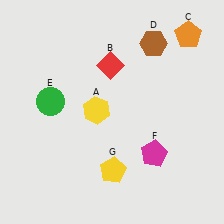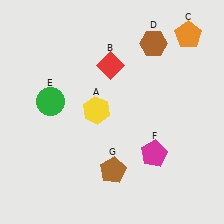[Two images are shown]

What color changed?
The pentagon (G) changed from yellow in Image 1 to brown in Image 2.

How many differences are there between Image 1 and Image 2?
There is 1 difference between the two images.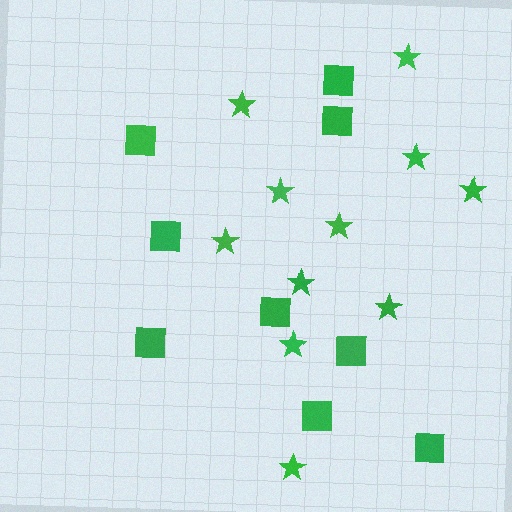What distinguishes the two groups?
There are 2 groups: one group of squares (9) and one group of stars (11).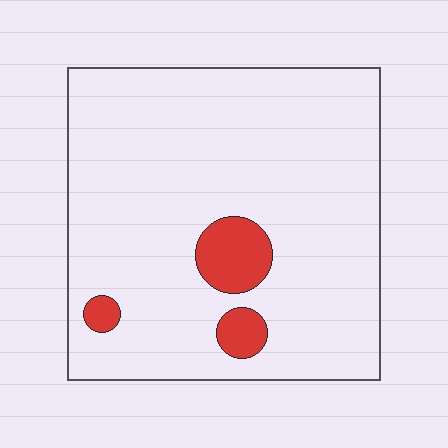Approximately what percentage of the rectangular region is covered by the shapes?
Approximately 10%.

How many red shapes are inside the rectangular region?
3.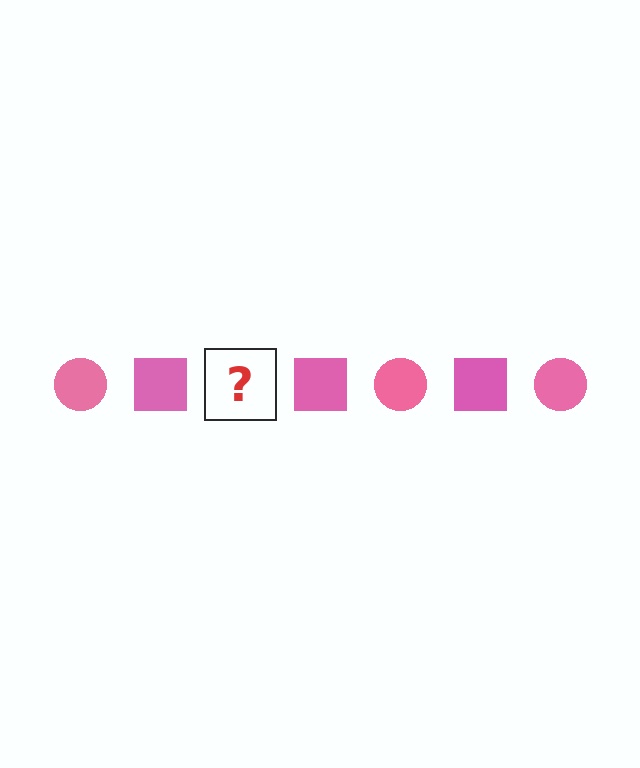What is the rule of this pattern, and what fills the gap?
The rule is that the pattern cycles through circle, square shapes in pink. The gap should be filled with a pink circle.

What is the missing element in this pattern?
The missing element is a pink circle.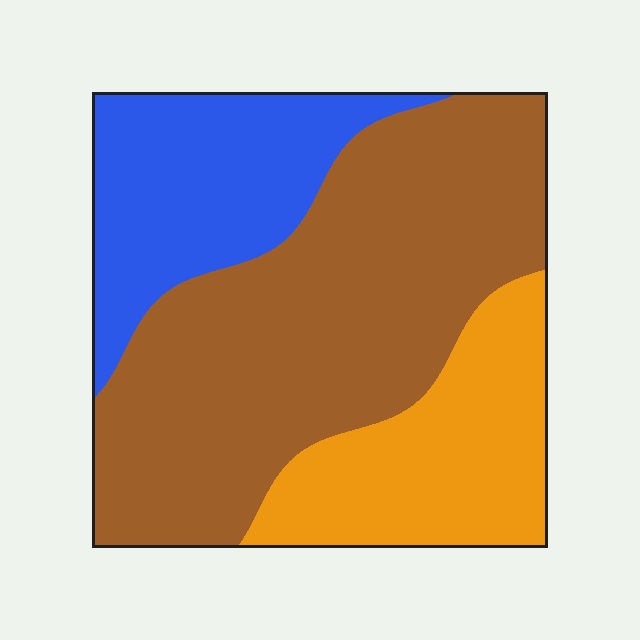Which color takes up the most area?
Brown, at roughly 55%.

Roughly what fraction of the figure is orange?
Orange takes up less than a quarter of the figure.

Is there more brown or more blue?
Brown.